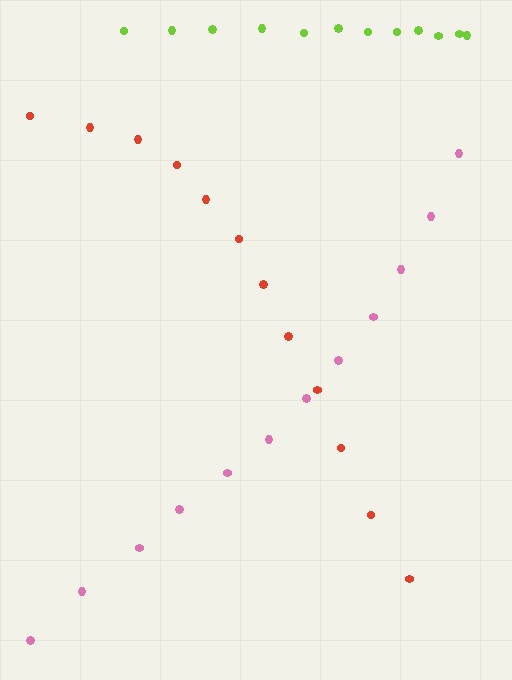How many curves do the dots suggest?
There are 3 distinct paths.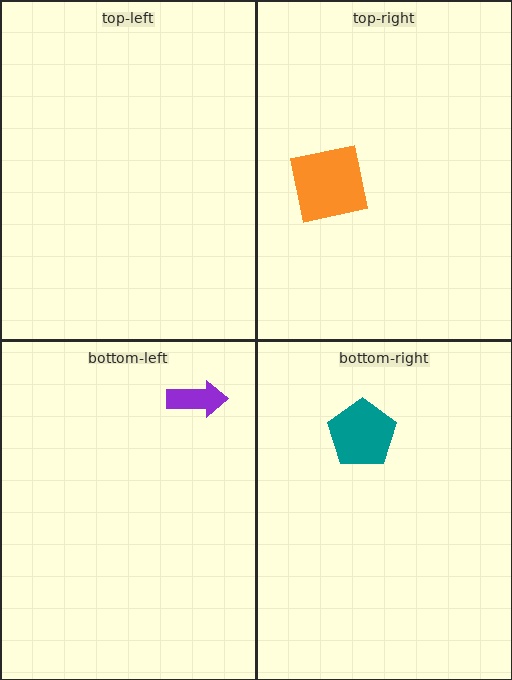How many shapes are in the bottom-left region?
1.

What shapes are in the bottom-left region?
The purple arrow.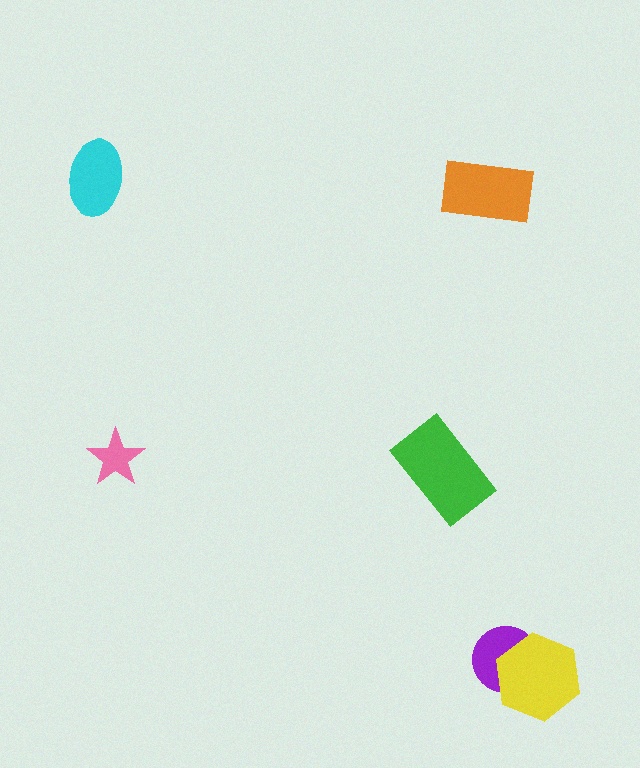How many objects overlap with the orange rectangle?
0 objects overlap with the orange rectangle.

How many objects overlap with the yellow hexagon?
1 object overlaps with the yellow hexagon.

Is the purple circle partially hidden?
Yes, it is partially covered by another shape.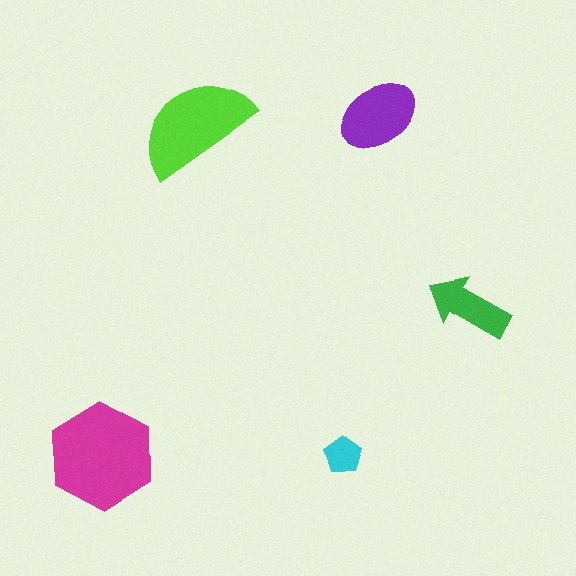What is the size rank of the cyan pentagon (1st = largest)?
5th.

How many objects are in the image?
There are 5 objects in the image.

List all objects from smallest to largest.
The cyan pentagon, the green arrow, the purple ellipse, the lime semicircle, the magenta hexagon.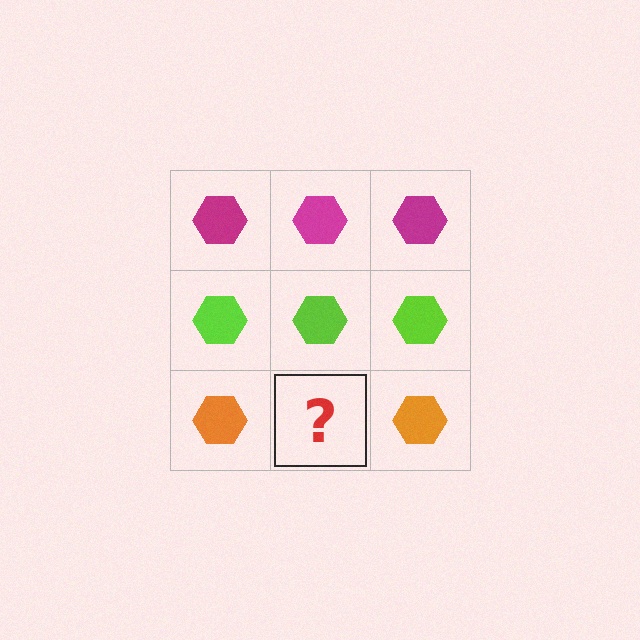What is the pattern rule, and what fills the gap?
The rule is that each row has a consistent color. The gap should be filled with an orange hexagon.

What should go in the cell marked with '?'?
The missing cell should contain an orange hexagon.